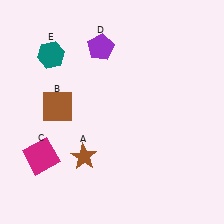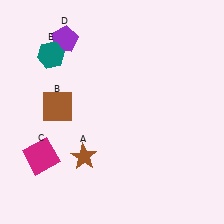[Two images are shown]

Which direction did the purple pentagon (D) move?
The purple pentagon (D) moved left.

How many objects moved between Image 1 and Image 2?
1 object moved between the two images.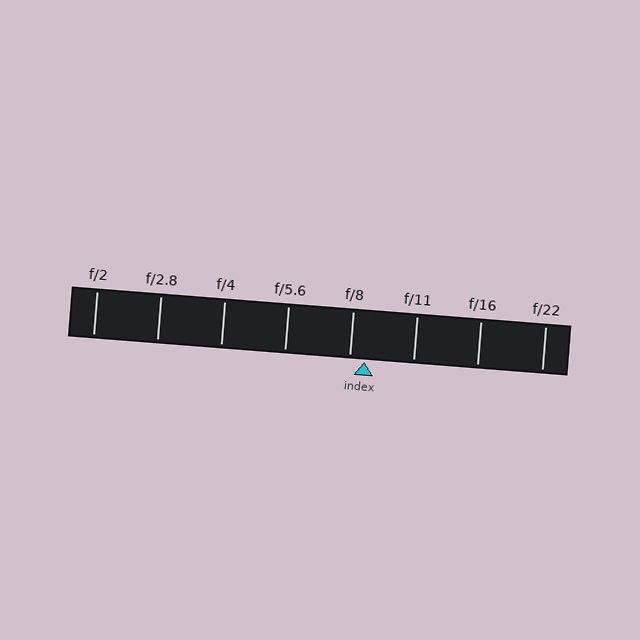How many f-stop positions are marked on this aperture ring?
There are 8 f-stop positions marked.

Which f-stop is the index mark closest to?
The index mark is closest to f/8.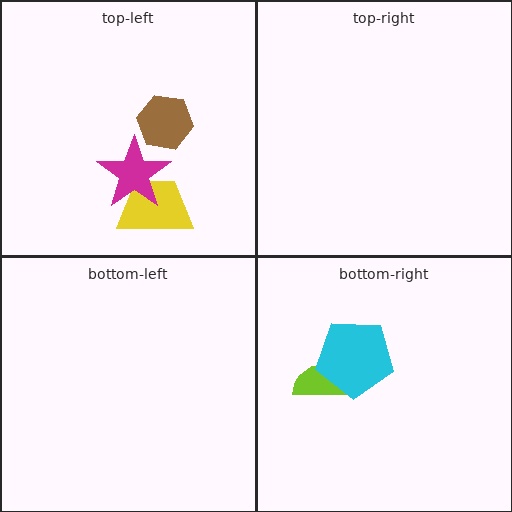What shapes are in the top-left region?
The yellow trapezoid, the magenta star, the brown hexagon.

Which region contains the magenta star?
The top-left region.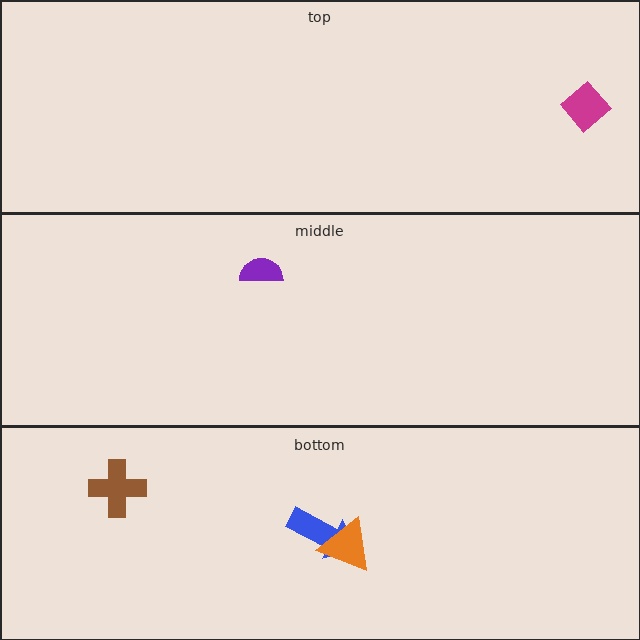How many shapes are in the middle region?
1.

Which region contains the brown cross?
The bottom region.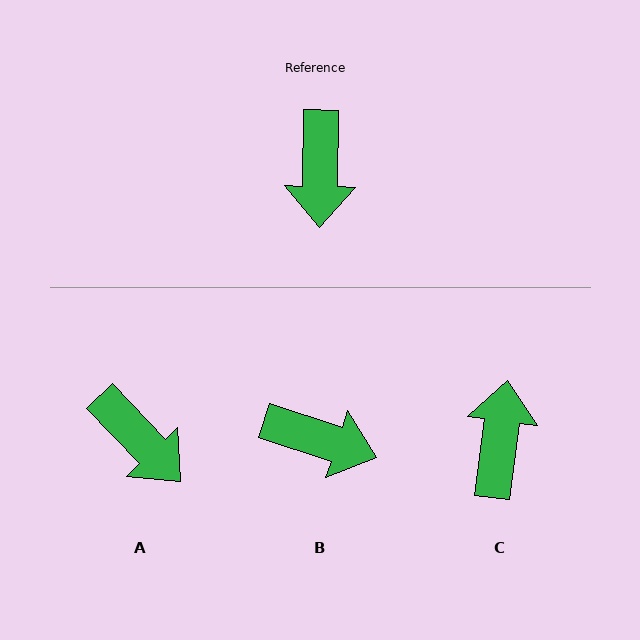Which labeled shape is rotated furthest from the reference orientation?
C, about 173 degrees away.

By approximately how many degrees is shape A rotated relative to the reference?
Approximately 44 degrees counter-clockwise.